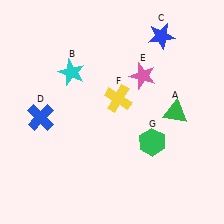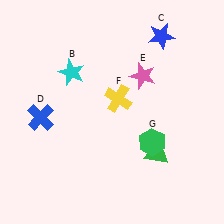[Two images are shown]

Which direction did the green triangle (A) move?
The green triangle (A) moved down.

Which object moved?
The green triangle (A) moved down.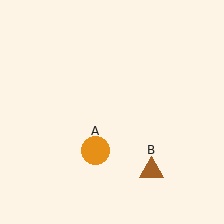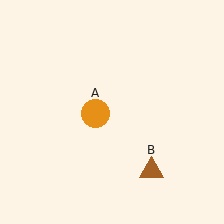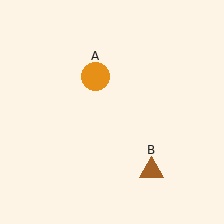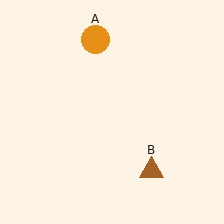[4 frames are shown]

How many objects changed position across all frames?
1 object changed position: orange circle (object A).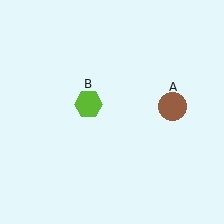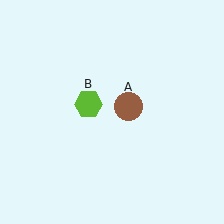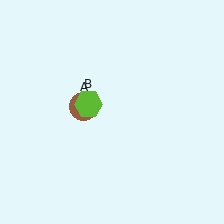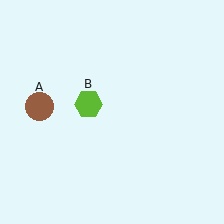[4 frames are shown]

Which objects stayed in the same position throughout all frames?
Lime hexagon (object B) remained stationary.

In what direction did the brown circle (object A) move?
The brown circle (object A) moved left.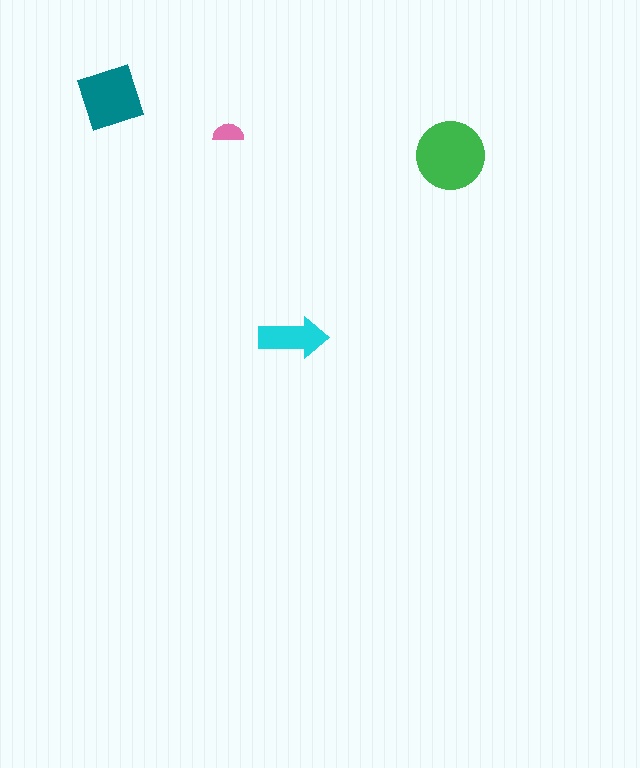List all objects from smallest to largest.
The pink semicircle, the cyan arrow, the teal diamond, the green circle.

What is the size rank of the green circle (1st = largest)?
1st.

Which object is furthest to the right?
The green circle is rightmost.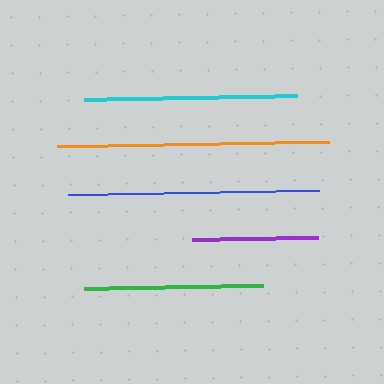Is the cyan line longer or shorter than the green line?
The cyan line is longer than the green line.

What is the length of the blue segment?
The blue segment is approximately 251 pixels long.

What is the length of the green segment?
The green segment is approximately 179 pixels long.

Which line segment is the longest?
The orange line is the longest at approximately 272 pixels.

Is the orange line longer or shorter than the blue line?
The orange line is longer than the blue line.